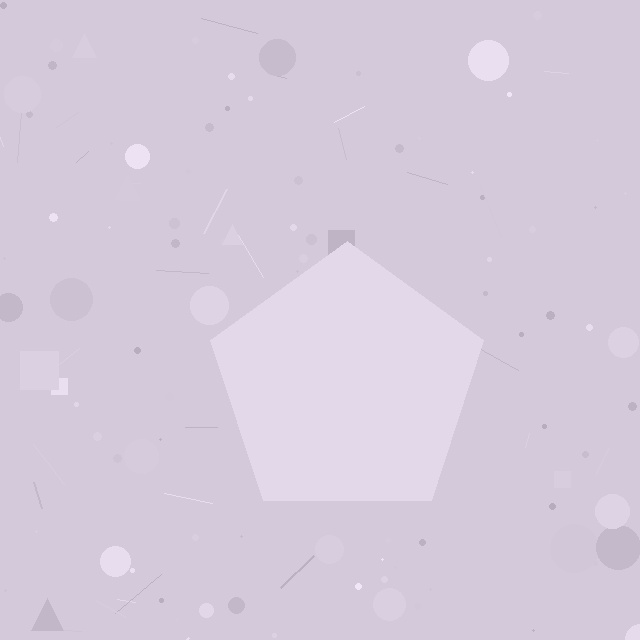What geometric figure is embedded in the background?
A pentagon is embedded in the background.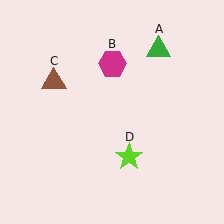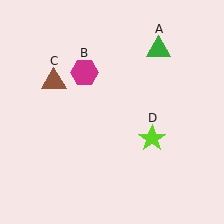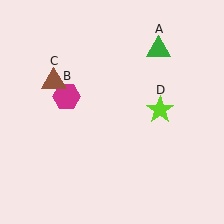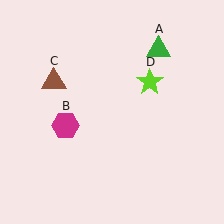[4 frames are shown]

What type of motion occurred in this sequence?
The magenta hexagon (object B), lime star (object D) rotated counterclockwise around the center of the scene.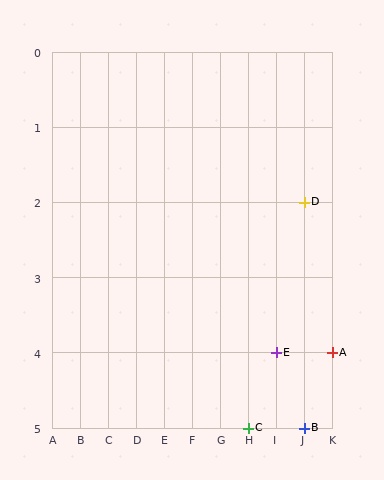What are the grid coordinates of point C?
Point C is at grid coordinates (H, 5).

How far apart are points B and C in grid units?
Points B and C are 2 columns apart.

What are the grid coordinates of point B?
Point B is at grid coordinates (J, 5).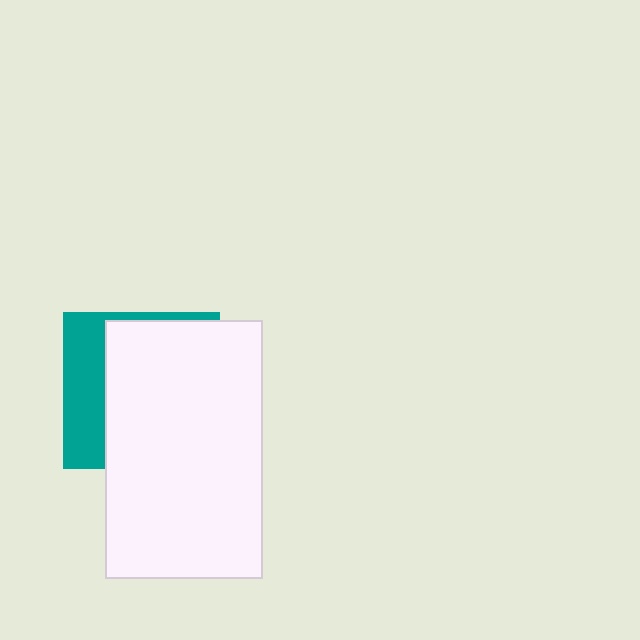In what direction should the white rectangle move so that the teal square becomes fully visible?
The white rectangle should move right. That is the shortest direction to clear the overlap and leave the teal square fully visible.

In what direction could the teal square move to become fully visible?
The teal square could move left. That would shift it out from behind the white rectangle entirely.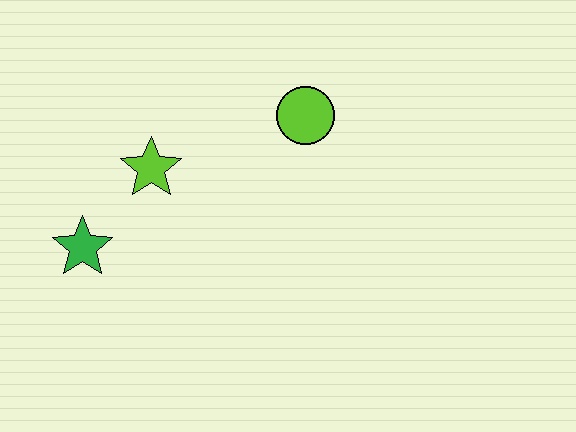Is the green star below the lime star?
Yes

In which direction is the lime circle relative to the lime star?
The lime circle is to the right of the lime star.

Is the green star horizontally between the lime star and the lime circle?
No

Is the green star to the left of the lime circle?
Yes